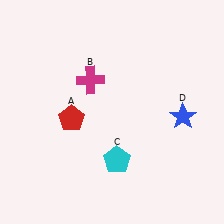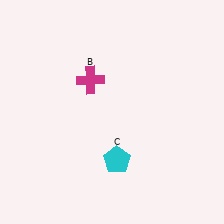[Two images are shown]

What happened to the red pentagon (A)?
The red pentagon (A) was removed in Image 2. It was in the bottom-left area of Image 1.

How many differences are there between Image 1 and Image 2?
There are 2 differences between the two images.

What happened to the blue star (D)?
The blue star (D) was removed in Image 2. It was in the bottom-right area of Image 1.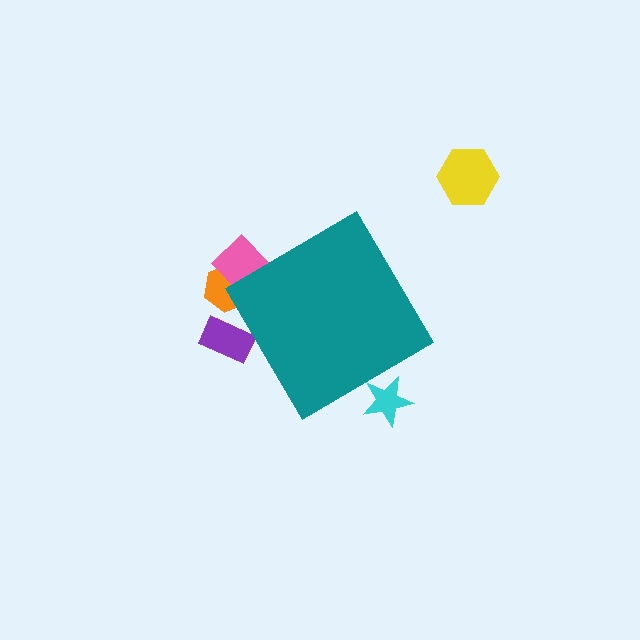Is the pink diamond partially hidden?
Yes, the pink diamond is partially hidden behind the teal diamond.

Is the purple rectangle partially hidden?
Yes, the purple rectangle is partially hidden behind the teal diamond.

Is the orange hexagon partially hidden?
Yes, the orange hexagon is partially hidden behind the teal diamond.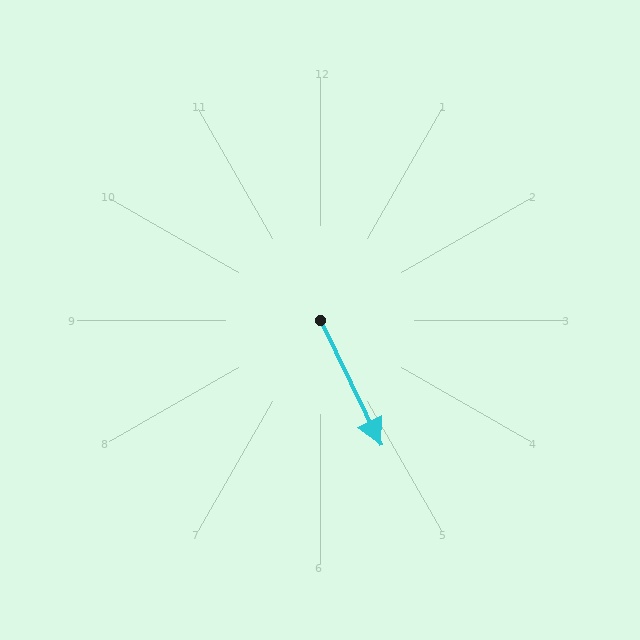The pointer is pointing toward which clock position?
Roughly 5 o'clock.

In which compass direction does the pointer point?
Southeast.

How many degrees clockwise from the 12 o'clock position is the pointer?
Approximately 154 degrees.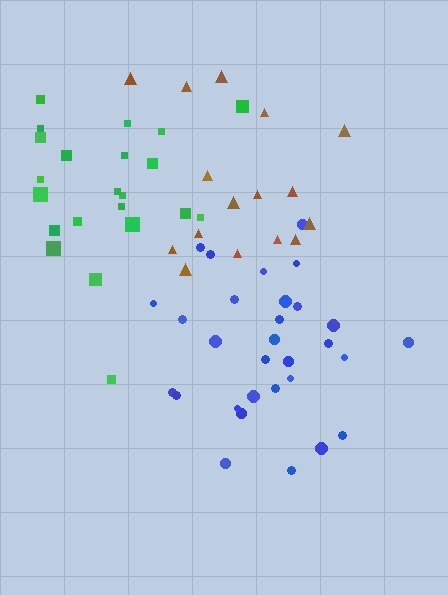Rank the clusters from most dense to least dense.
green, blue, brown.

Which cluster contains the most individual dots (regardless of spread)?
Blue (30).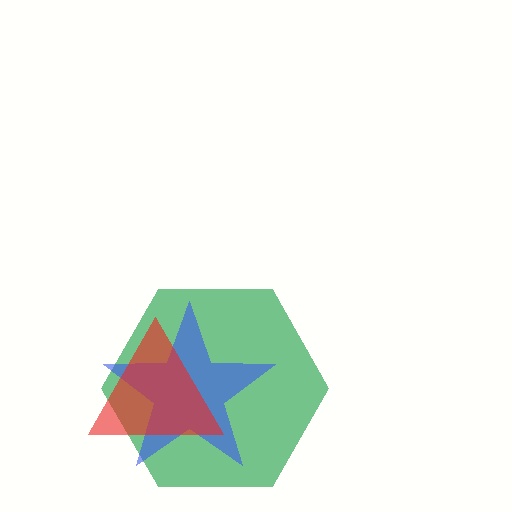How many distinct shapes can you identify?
There are 3 distinct shapes: a green hexagon, a blue star, a red triangle.